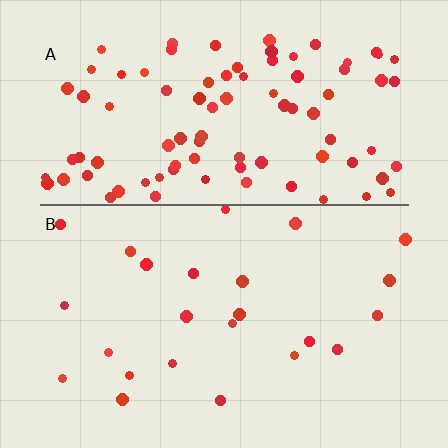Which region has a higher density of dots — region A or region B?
A (the top).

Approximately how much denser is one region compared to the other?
Approximately 3.8× — region A over region B.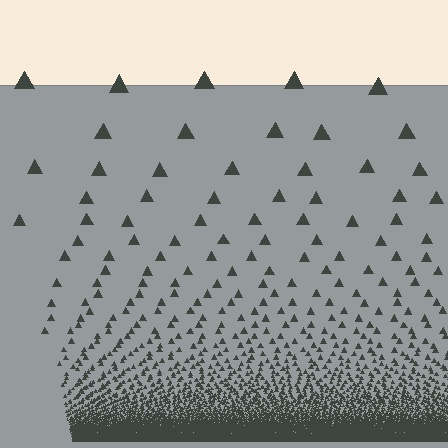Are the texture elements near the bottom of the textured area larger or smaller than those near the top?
Smaller. The gradient is inverted — elements near the bottom are smaller and denser.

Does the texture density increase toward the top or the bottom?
Density increases toward the bottom.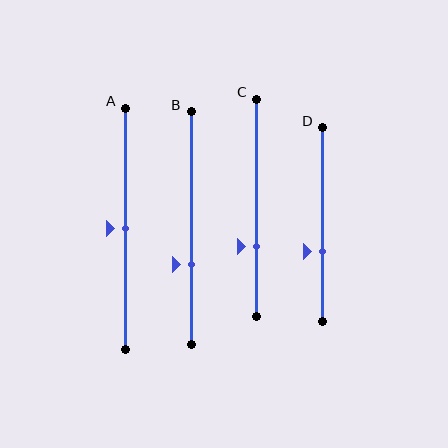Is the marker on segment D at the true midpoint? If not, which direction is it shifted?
No, the marker on segment D is shifted downward by about 14% of the segment length.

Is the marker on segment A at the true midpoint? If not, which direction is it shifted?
Yes, the marker on segment A is at the true midpoint.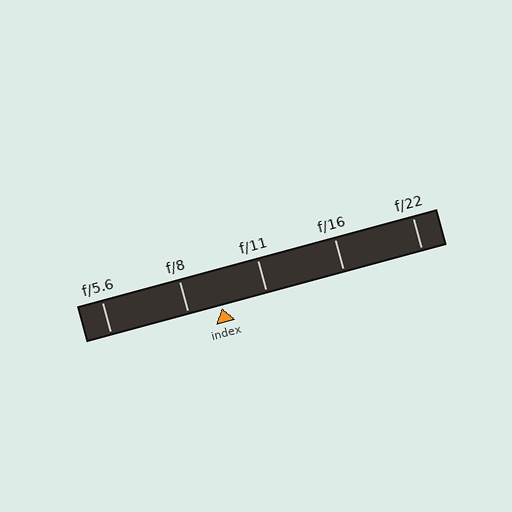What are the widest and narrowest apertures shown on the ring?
The widest aperture shown is f/5.6 and the narrowest is f/22.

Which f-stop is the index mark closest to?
The index mark is closest to f/8.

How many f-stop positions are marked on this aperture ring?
There are 5 f-stop positions marked.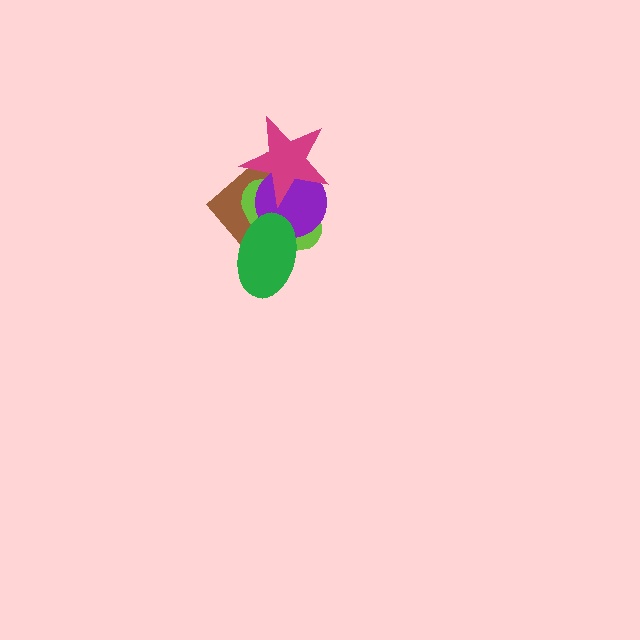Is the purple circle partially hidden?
Yes, it is partially covered by another shape.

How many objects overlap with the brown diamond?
4 objects overlap with the brown diamond.